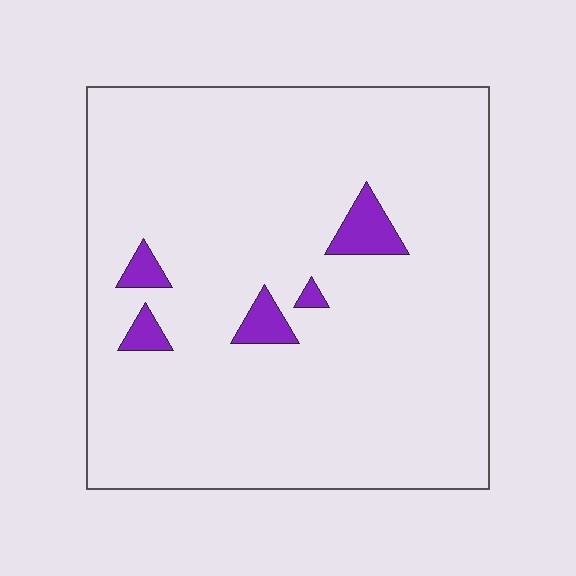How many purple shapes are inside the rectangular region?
5.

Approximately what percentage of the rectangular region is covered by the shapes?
Approximately 5%.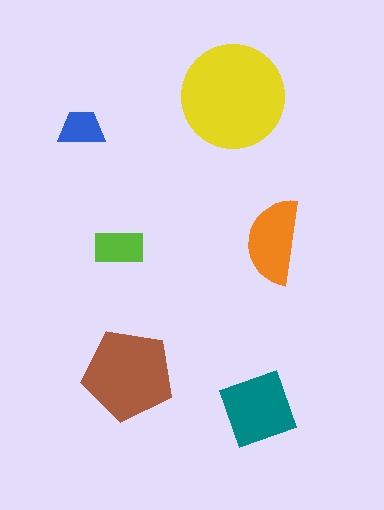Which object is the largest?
The yellow circle.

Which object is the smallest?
The blue trapezoid.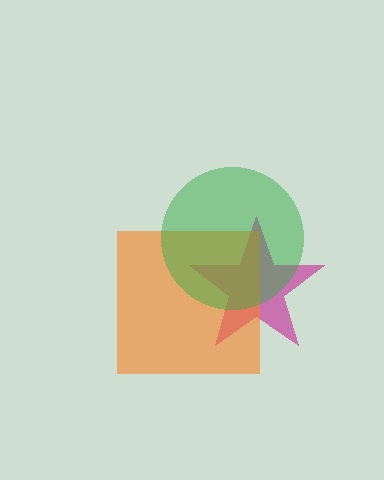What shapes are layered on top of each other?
The layered shapes are: a magenta star, an orange square, a green circle.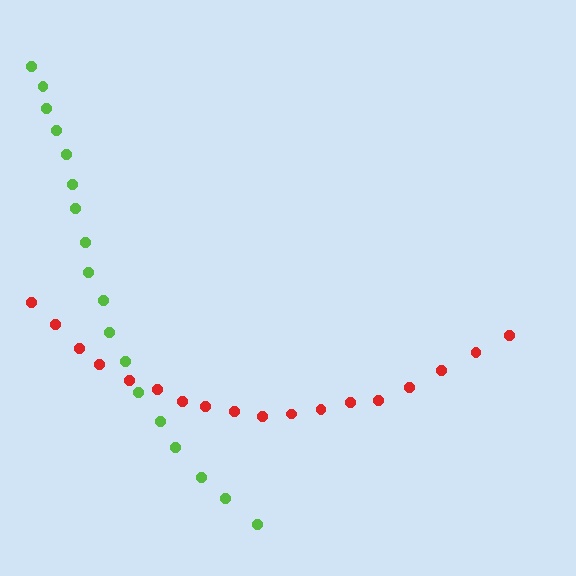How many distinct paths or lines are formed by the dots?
There are 2 distinct paths.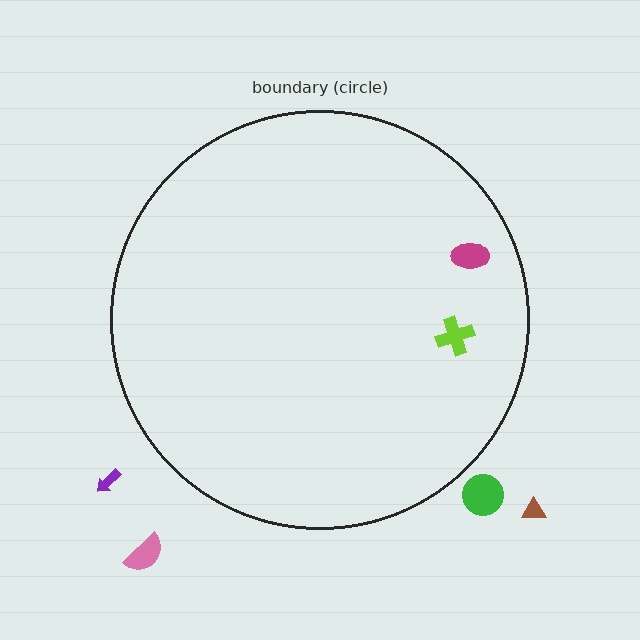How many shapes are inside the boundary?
2 inside, 4 outside.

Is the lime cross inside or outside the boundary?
Inside.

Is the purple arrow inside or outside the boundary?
Outside.